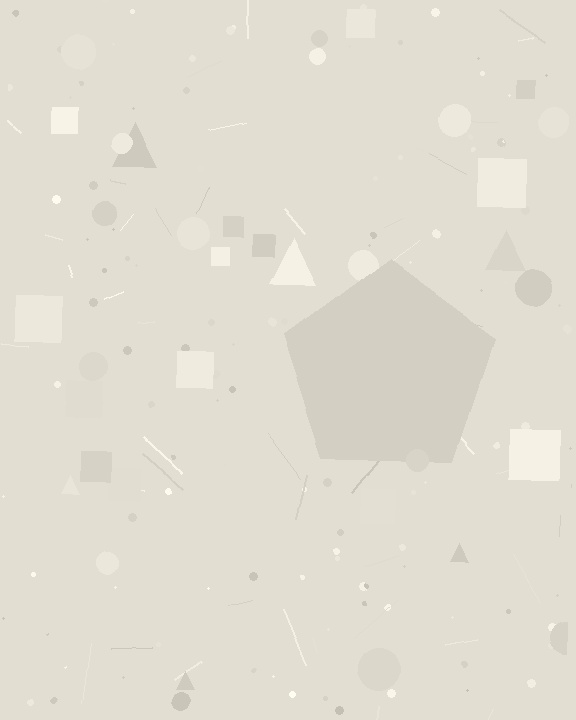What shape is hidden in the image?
A pentagon is hidden in the image.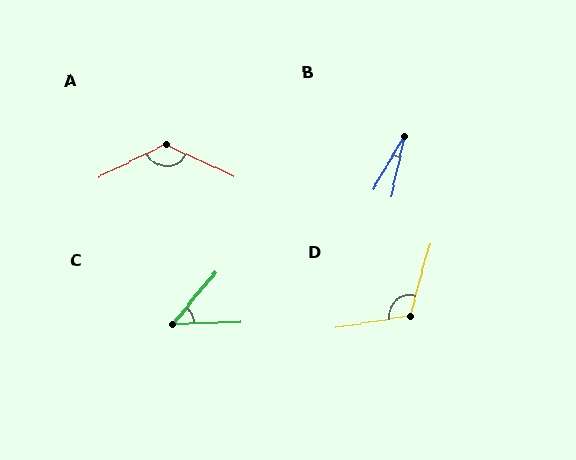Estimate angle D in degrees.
Approximately 115 degrees.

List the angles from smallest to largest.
B (18°), C (48°), D (115°), A (129°).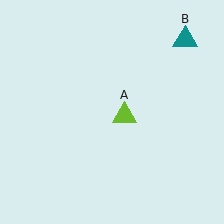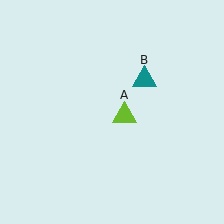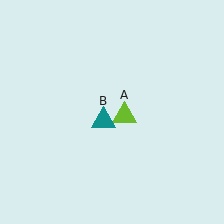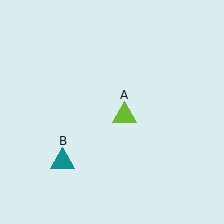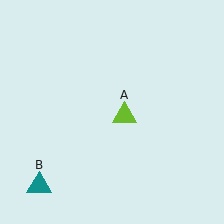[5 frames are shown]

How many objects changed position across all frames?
1 object changed position: teal triangle (object B).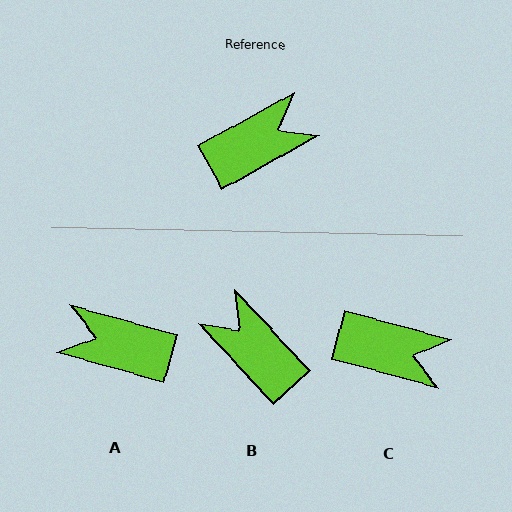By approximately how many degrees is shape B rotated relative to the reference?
Approximately 104 degrees counter-clockwise.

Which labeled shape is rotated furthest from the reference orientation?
A, about 136 degrees away.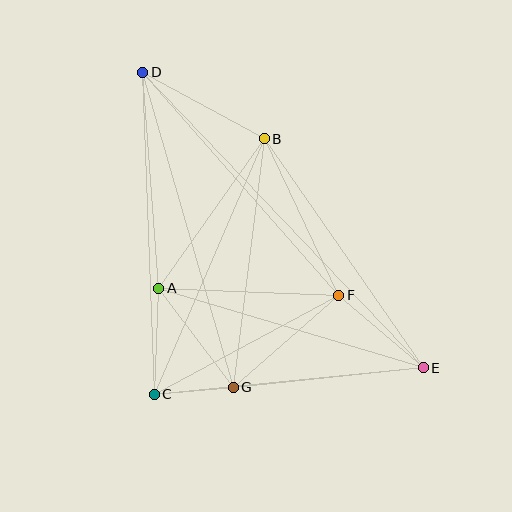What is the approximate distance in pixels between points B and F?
The distance between B and F is approximately 174 pixels.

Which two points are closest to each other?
Points C and G are closest to each other.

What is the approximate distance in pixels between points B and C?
The distance between B and C is approximately 278 pixels.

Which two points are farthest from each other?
Points D and E are farthest from each other.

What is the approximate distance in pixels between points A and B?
The distance between A and B is approximately 183 pixels.